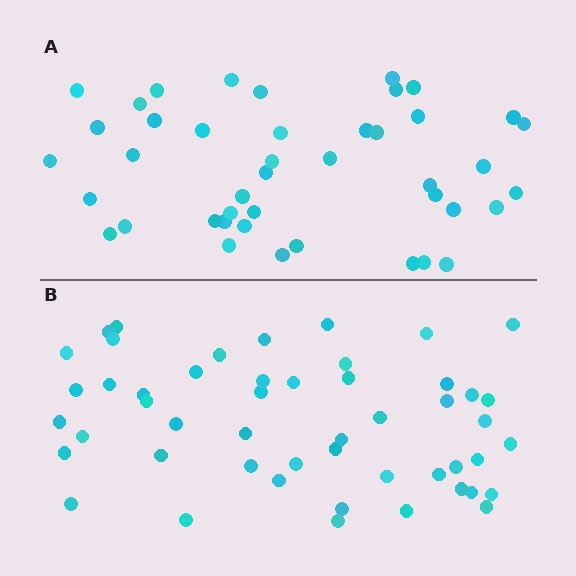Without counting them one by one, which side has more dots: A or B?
Region B (the bottom region) has more dots.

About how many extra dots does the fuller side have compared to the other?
Region B has roughly 8 or so more dots than region A.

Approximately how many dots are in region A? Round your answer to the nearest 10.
About 40 dots. (The exact count is 43, which rounds to 40.)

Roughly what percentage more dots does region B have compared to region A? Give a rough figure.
About 15% more.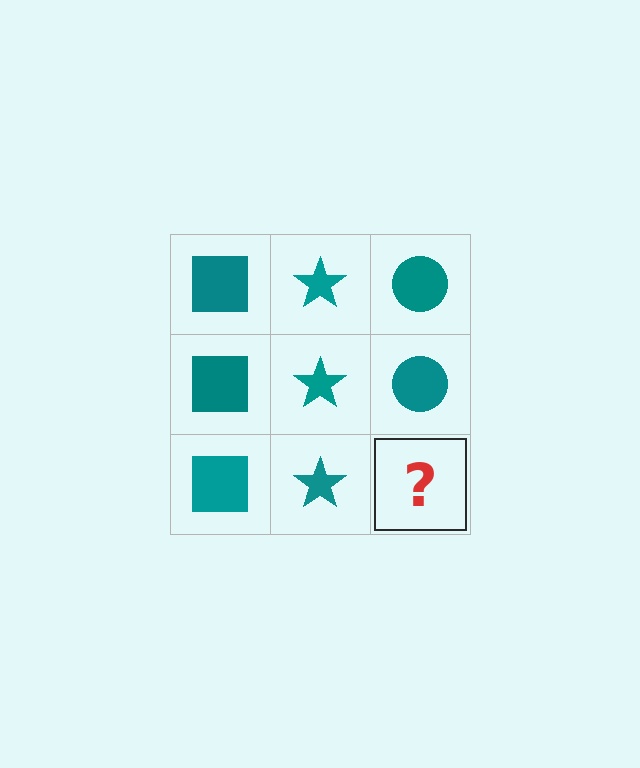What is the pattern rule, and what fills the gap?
The rule is that each column has a consistent shape. The gap should be filled with a teal circle.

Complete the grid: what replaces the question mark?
The question mark should be replaced with a teal circle.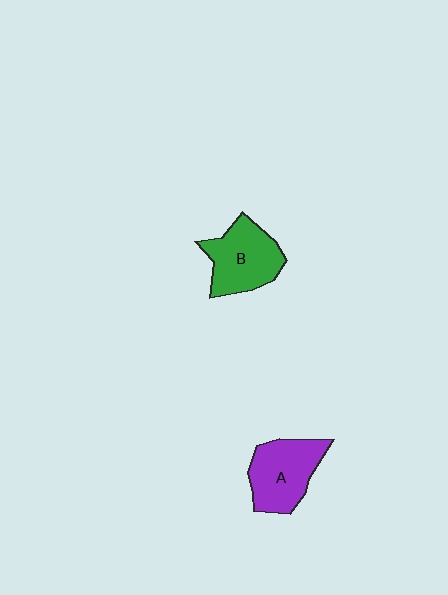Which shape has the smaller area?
Shape A (purple).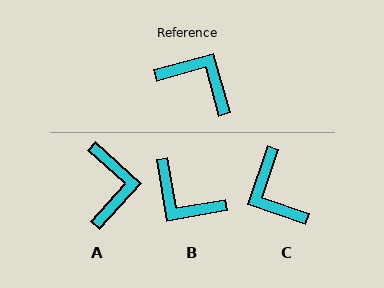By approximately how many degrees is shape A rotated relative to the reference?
Approximately 58 degrees clockwise.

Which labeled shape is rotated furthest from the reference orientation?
B, about 174 degrees away.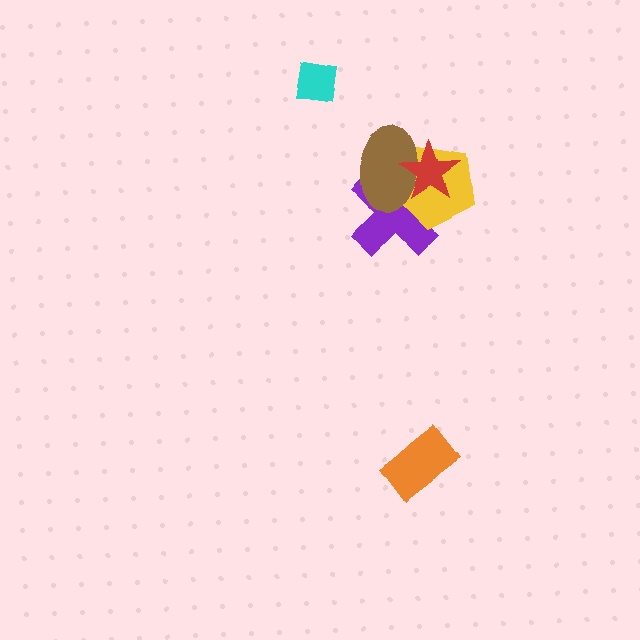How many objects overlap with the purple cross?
3 objects overlap with the purple cross.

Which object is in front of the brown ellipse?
The red star is in front of the brown ellipse.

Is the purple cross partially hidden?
Yes, it is partially covered by another shape.